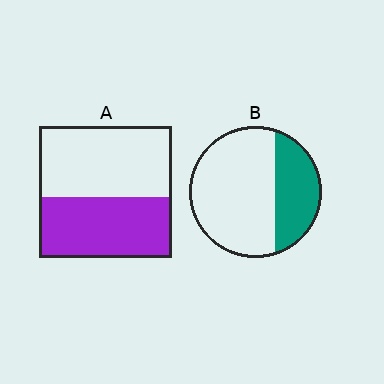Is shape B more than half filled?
No.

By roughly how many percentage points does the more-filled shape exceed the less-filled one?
By roughly 15 percentage points (A over B).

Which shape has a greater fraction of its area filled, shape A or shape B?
Shape A.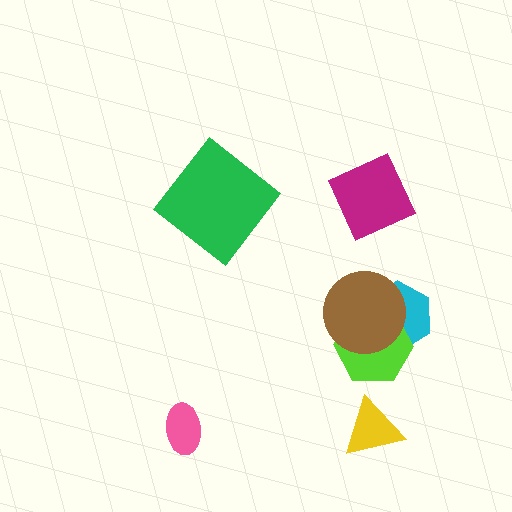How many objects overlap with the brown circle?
2 objects overlap with the brown circle.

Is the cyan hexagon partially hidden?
Yes, it is partially covered by another shape.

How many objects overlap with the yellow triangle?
0 objects overlap with the yellow triangle.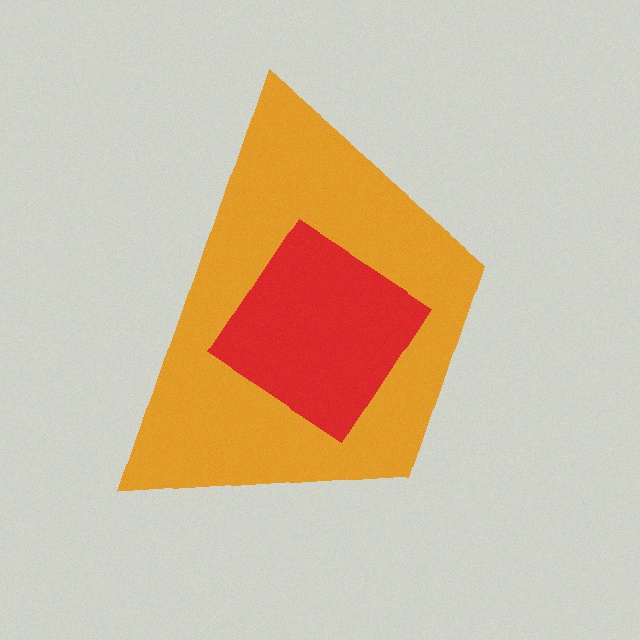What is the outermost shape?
The orange trapezoid.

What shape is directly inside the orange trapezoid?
The red diamond.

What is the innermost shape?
The red diamond.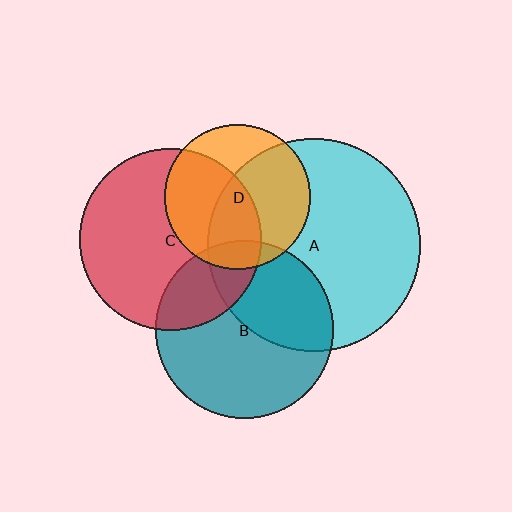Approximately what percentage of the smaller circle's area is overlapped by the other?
Approximately 25%.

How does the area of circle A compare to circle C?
Approximately 1.4 times.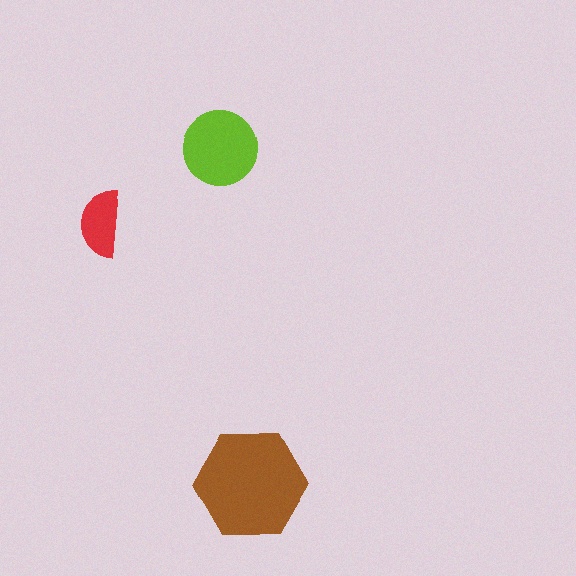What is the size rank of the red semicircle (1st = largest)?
3rd.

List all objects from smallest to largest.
The red semicircle, the lime circle, the brown hexagon.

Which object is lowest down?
The brown hexagon is bottommost.